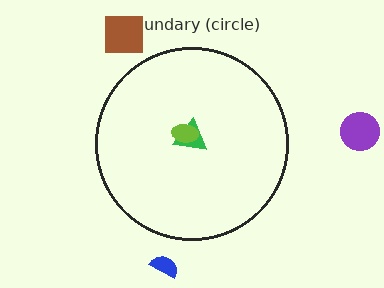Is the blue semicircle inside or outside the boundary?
Outside.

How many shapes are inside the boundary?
2 inside, 3 outside.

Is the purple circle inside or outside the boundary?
Outside.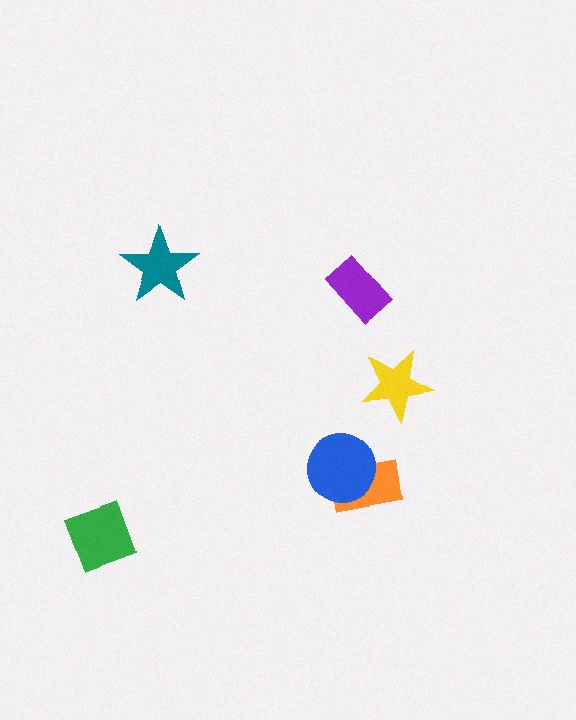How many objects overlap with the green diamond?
0 objects overlap with the green diamond.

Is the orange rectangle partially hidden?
Yes, it is partially covered by another shape.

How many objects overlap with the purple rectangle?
0 objects overlap with the purple rectangle.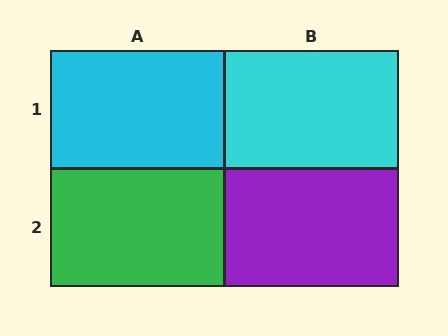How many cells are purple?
1 cell is purple.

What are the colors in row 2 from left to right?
Green, purple.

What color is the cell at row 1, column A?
Cyan.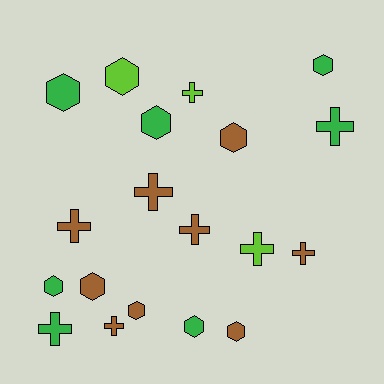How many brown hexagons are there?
There are 4 brown hexagons.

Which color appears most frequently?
Brown, with 9 objects.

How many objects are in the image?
There are 19 objects.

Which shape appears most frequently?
Hexagon, with 10 objects.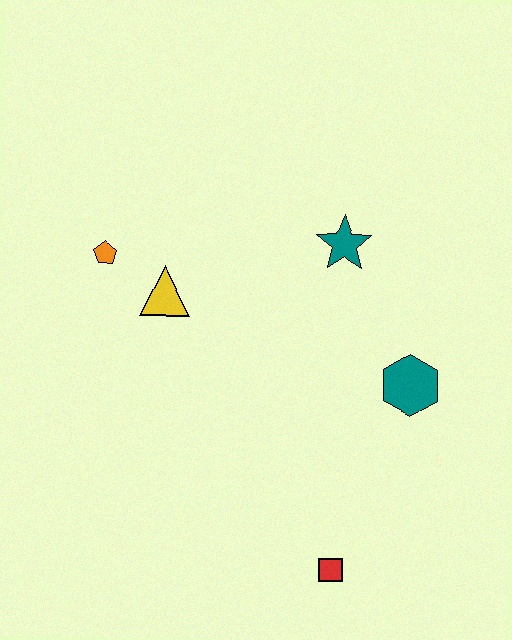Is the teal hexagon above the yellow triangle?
No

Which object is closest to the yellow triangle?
The orange pentagon is closest to the yellow triangle.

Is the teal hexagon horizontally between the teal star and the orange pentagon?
No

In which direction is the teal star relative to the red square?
The teal star is above the red square.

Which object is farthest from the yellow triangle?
The red square is farthest from the yellow triangle.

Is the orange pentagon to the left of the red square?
Yes